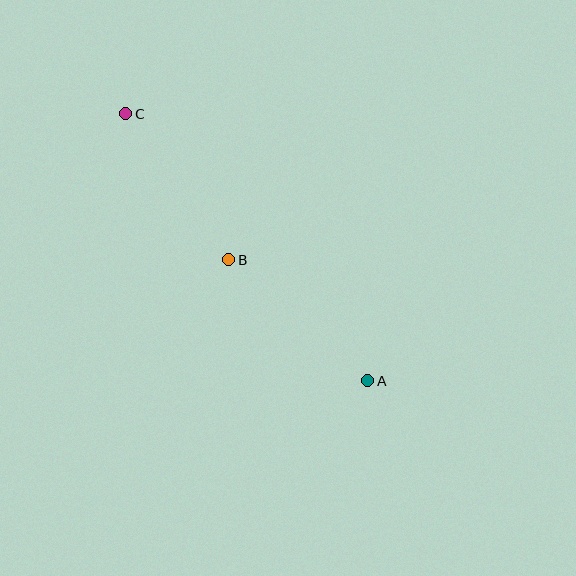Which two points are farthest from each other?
Points A and C are farthest from each other.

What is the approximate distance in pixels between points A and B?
The distance between A and B is approximately 184 pixels.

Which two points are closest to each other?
Points B and C are closest to each other.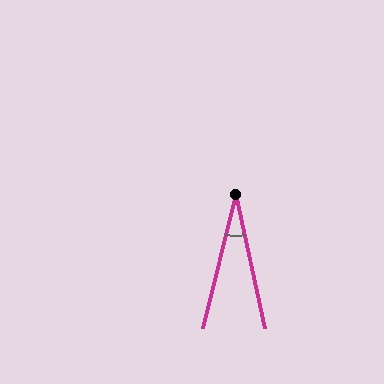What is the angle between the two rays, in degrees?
Approximately 26 degrees.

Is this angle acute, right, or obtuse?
It is acute.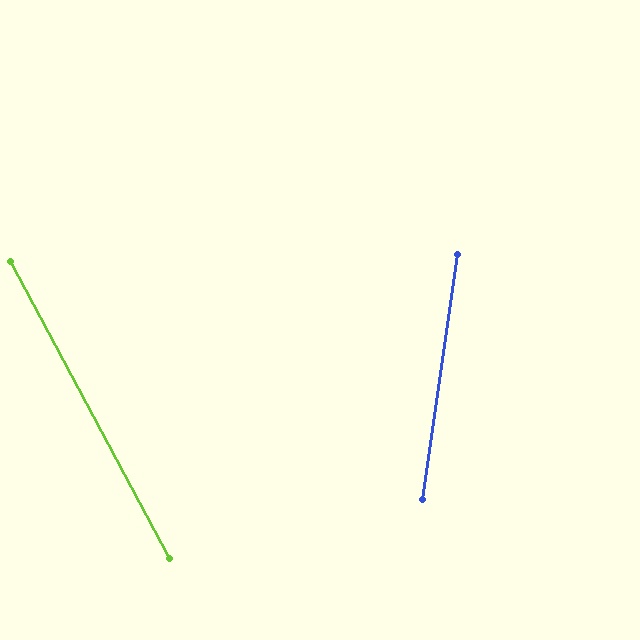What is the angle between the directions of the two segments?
Approximately 37 degrees.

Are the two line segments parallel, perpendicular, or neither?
Neither parallel nor perpendicular — they differ by about 37°.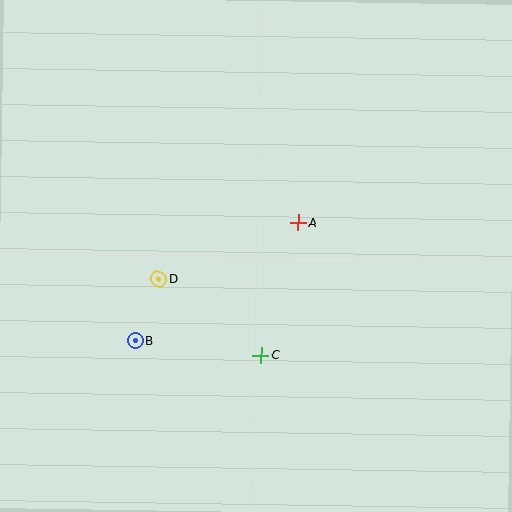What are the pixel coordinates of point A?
Point A is at (298, 222).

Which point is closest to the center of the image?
Point A at (298, 222) is closest to the center.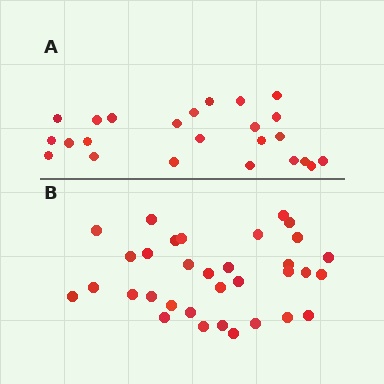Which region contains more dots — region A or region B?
Region B (the bottom region) has more dots.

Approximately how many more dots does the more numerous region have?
Region B has roughly 8 or so more dots than region A.